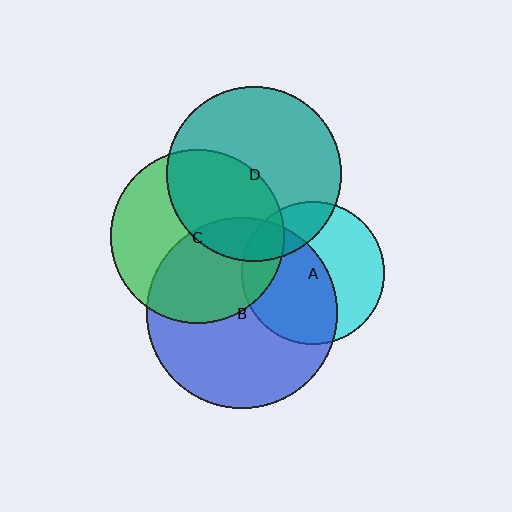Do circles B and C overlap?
Yes.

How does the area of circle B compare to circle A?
Approximately 1.8 times.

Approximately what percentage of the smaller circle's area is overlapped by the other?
Approximately 45%.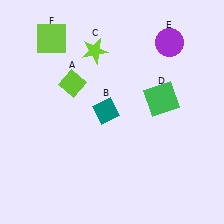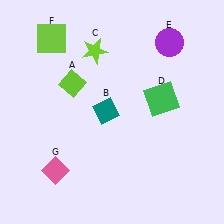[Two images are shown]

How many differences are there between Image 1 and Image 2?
There is 1 difference between the two images.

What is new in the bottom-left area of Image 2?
A pink diamond (G) was added in the bottom-left area of Image 2.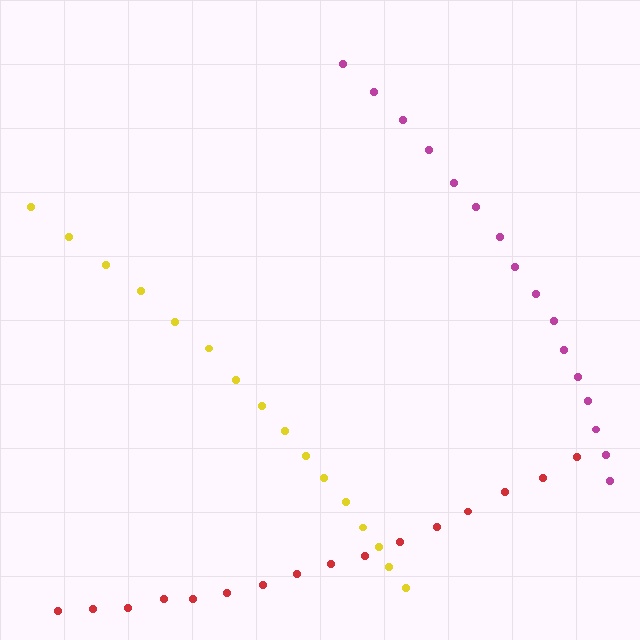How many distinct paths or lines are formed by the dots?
There are 3 distinct paths.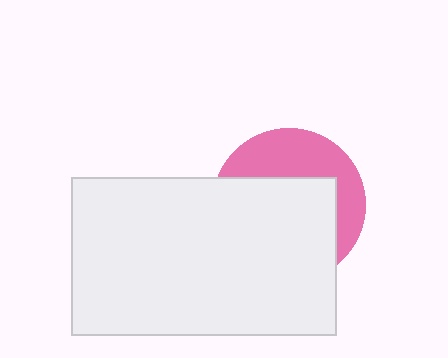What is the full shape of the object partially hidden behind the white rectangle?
The partially hidden object is a pink circle.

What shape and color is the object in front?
The object in front is a white rectangle.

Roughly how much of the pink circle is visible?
A small part of it is visible (roughly 38%).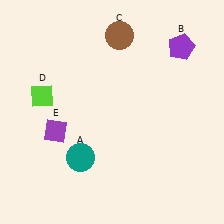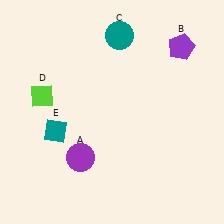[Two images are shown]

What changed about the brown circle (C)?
In Image 1, C is brown. In Image 2, it changed to teal.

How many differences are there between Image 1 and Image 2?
There are 3 differences between the two images.